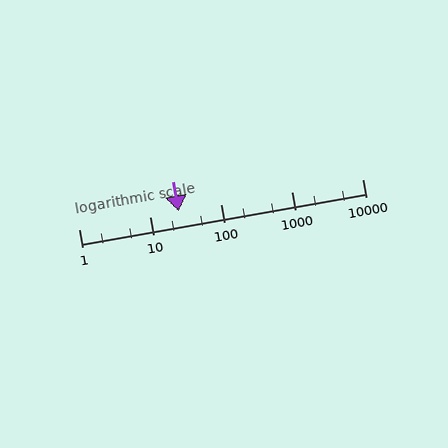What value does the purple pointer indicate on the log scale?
The pointer indicates approximately 26.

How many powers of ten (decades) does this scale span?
The scale spans 4 decades, from 1 to 10000.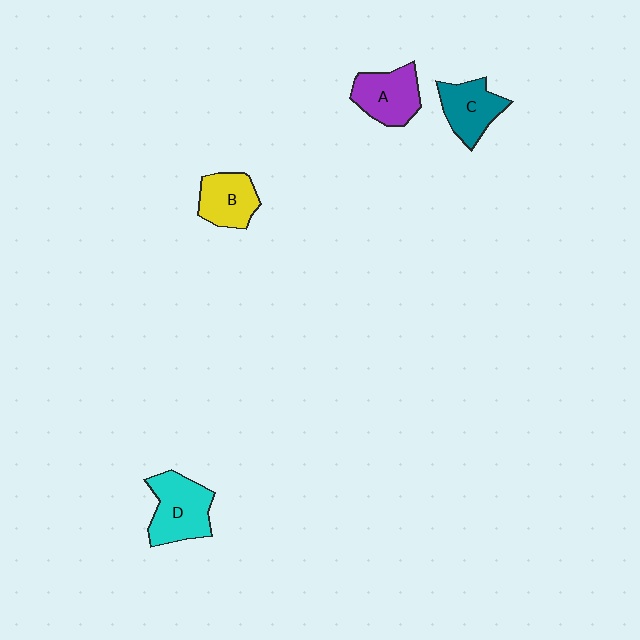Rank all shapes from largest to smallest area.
From largest to smallest: D (cyan), A (purple), C (teal), B (yellow).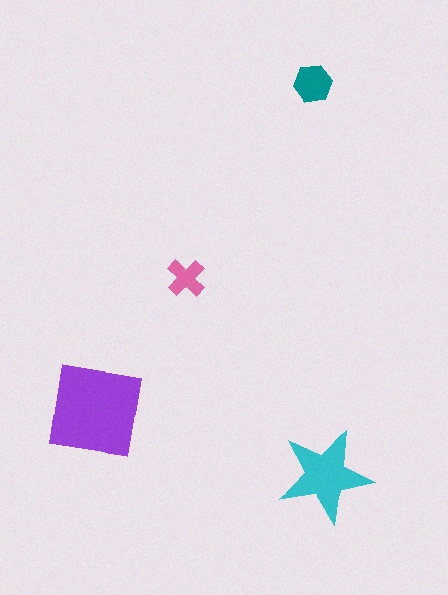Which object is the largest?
The purple square.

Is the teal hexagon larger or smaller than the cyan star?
Smaller.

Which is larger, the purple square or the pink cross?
The purple square.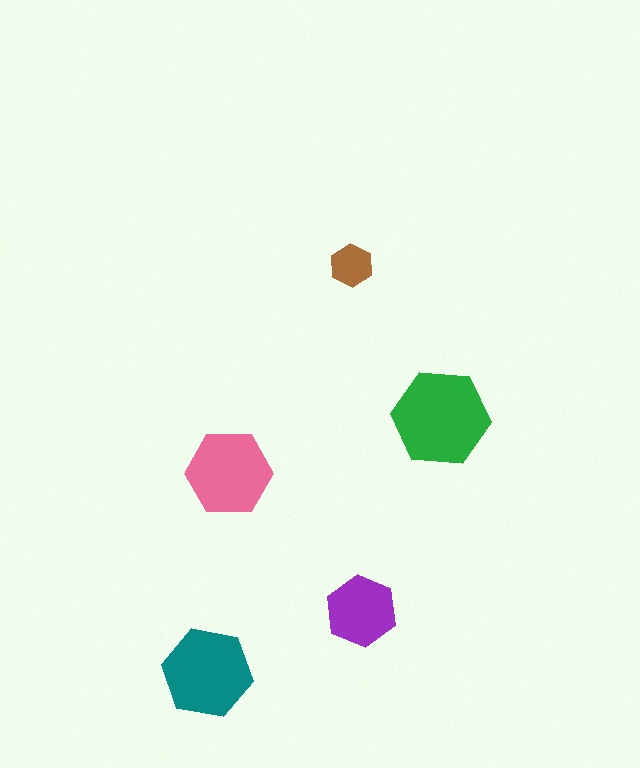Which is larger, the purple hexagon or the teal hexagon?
The teal one.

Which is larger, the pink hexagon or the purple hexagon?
The pink one.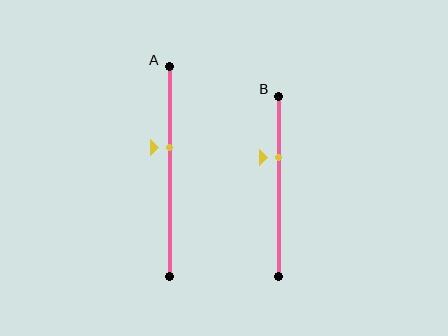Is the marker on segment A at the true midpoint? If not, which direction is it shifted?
No, the marker on segment A is shifted upward by about 11% of the segment length.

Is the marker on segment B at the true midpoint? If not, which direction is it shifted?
No, the marker on segment B is shifted upward by about 16% of the segment length.